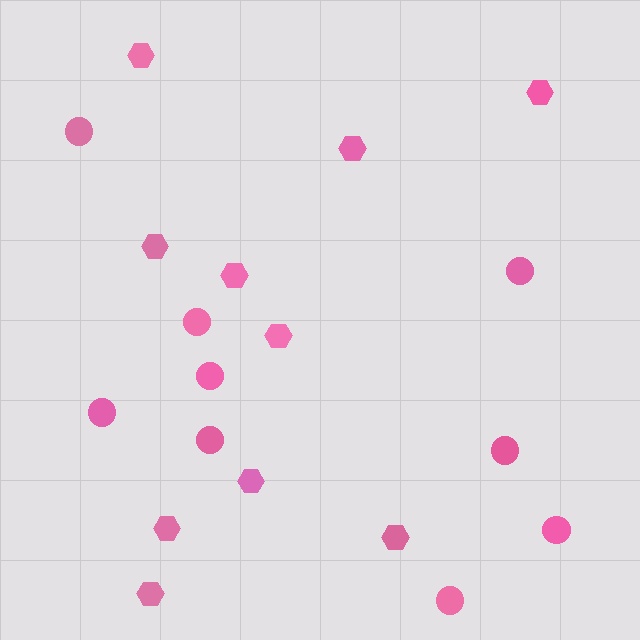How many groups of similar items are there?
There are 2 groups: one group of circles (9) and one group of hexagons (10).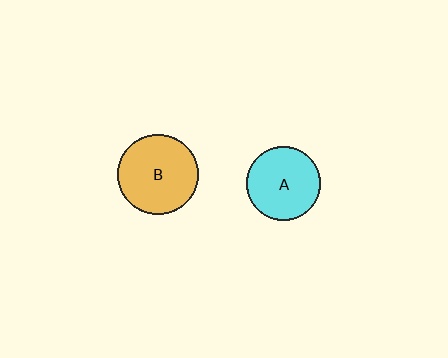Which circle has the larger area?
Circle B (orange).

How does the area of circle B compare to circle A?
Approximately 1.2 times.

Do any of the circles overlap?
No, none of the circles overlap.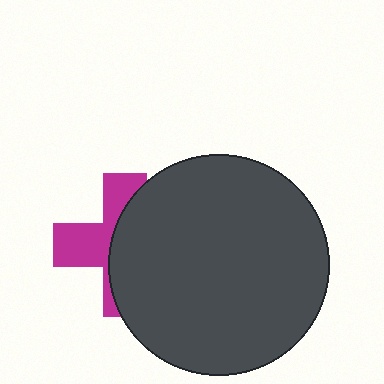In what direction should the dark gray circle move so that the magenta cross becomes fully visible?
The dark gray circle should move right. That is the shortest direction to clear the overlap and leave the magenta cross fully visible.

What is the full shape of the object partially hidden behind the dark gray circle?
The partially hidden object is a magenta cross.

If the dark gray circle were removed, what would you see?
You would see the complete magenta cross.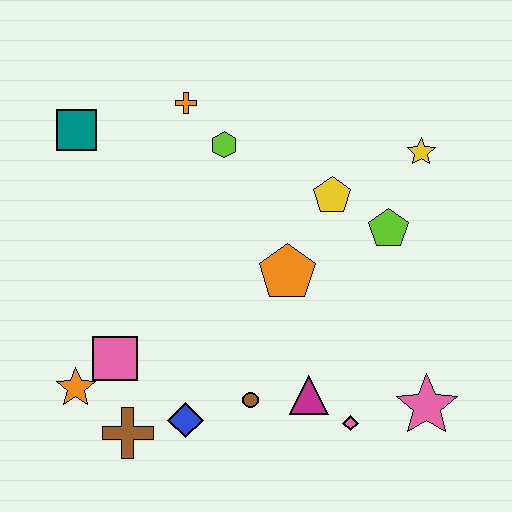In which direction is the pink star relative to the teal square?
The pink star is to the right of the teal square.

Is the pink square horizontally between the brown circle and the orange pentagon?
No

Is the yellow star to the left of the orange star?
No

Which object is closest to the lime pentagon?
The yellow pentagon is closest to the lime pentagon.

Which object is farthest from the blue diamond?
The yellow star is farthest from the blue diamond.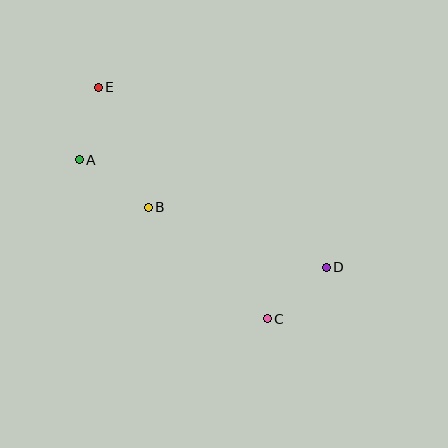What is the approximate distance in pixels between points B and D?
The distance between B and D is approximately 188 pixels.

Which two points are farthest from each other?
Points D and E are farthest from each other.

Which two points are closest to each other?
Points A and E are closest to each other.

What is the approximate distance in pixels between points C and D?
The distance between C and D is approximately 78 pixels.